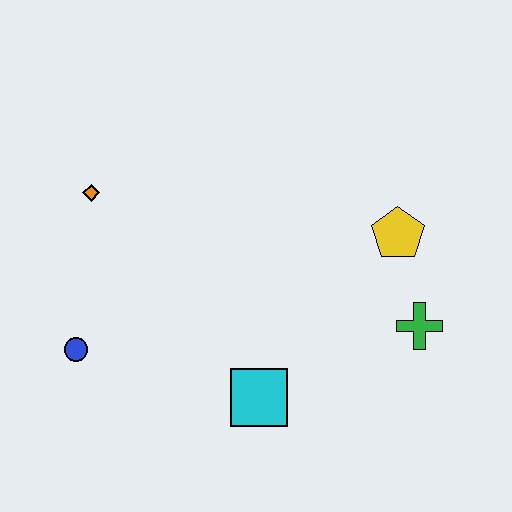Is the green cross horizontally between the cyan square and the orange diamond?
No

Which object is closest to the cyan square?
The green cross is closest to the cyan square.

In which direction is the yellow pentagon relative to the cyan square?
The yellow pentagon is above the cyan square.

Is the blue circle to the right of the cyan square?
No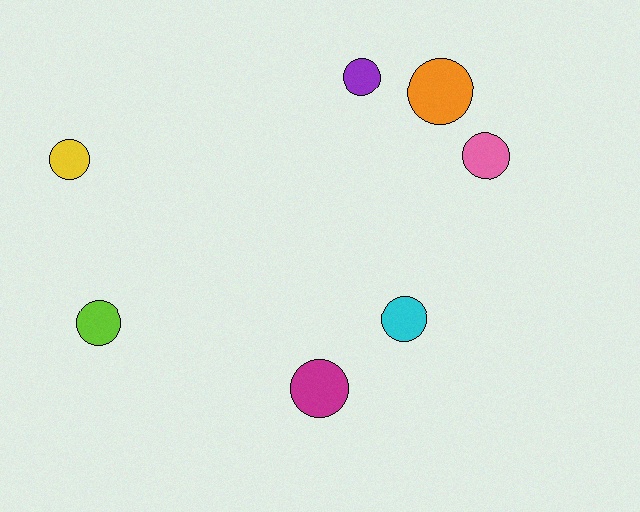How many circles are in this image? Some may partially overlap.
There are 7 circles.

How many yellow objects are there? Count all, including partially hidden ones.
There is 1 yellow object.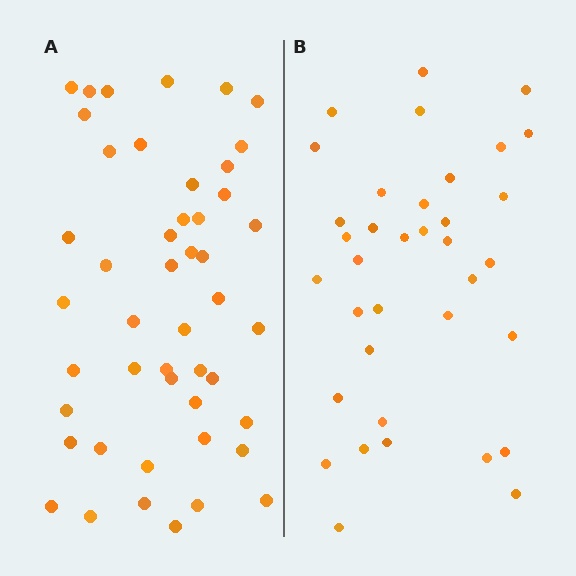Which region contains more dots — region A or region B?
Region A (the left region) has more dots.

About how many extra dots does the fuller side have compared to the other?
Region A has roughly 12 or so more dots than region B.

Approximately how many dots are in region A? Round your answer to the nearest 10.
About 50 dots. (The exact count is 47, which rounds to 50.)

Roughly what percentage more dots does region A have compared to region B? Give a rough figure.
About 30% more.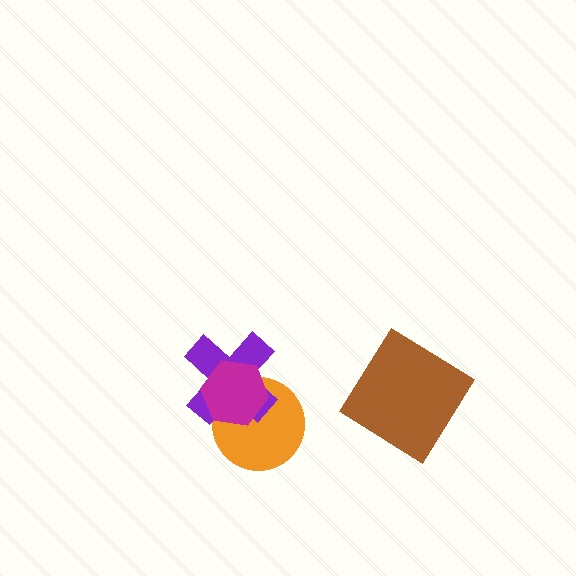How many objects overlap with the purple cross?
2 objects overlap with the purple cross.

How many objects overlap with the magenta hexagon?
2 objects overlap with the magenta hexagon.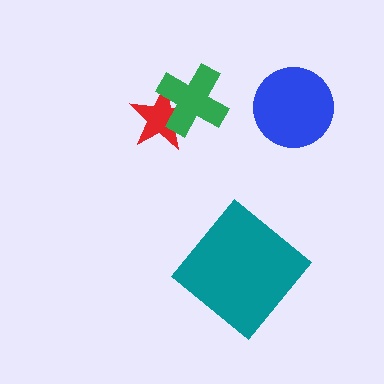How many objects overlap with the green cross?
1 object overlaps with the green cross.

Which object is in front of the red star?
The green cross is in front of the red star.